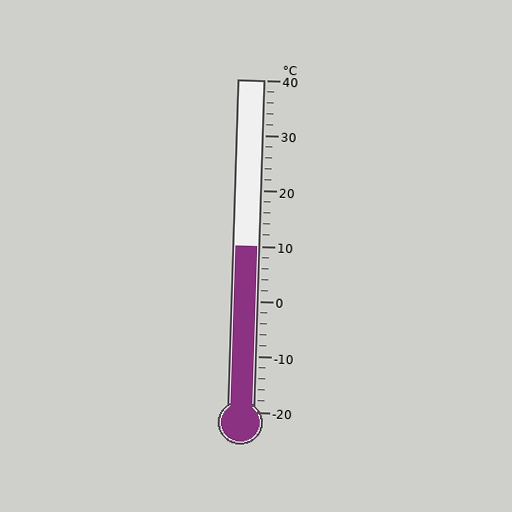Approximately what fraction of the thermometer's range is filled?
The thermometer is filled to approximately 50% of its range.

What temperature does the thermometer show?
The thermometer shows approximately 10°C.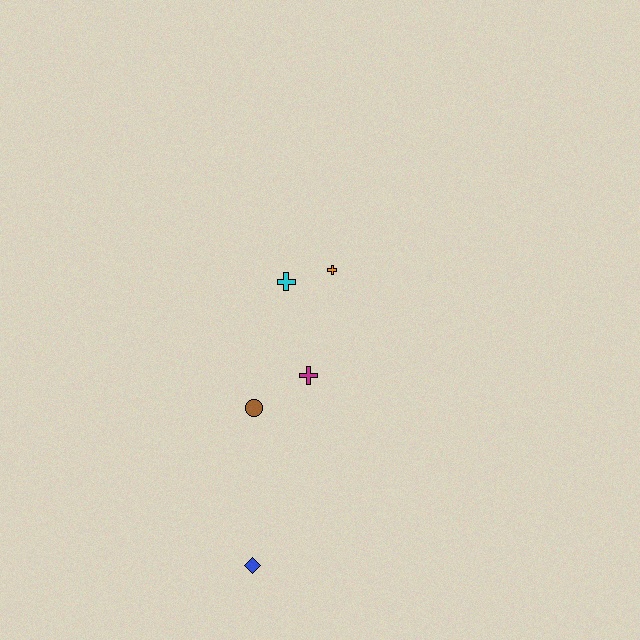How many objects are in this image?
There are 5 objects.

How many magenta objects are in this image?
There is 1 magenta object.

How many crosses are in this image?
There are 3 crosses.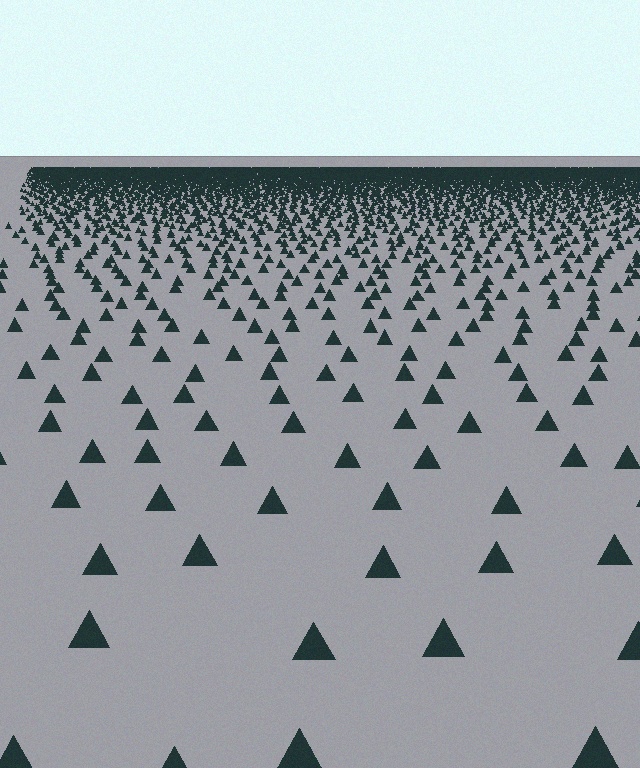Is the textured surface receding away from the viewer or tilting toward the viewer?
The surface is receding away from the viewer. Texture elements get smaller and denser toward the top.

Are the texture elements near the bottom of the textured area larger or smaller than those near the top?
Larger. Near the bottom, elements are closer to the viewer and appear at a bigger on-screen size.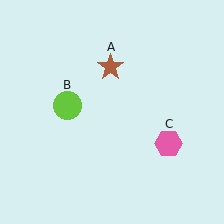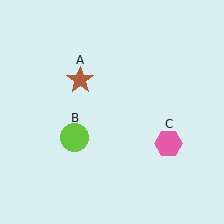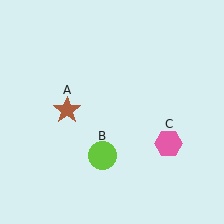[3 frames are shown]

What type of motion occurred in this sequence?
The brown star (object A), lime circle (object B) rotated counterclockwise around the center of the scene.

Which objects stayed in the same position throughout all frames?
Pink hexagon (object C) remained stationary.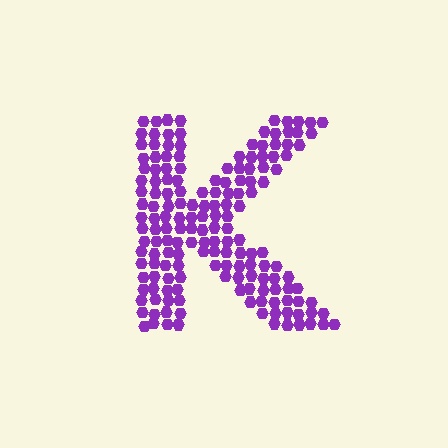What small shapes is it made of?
It is made of small hexagons.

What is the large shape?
The large shape is the letter K.